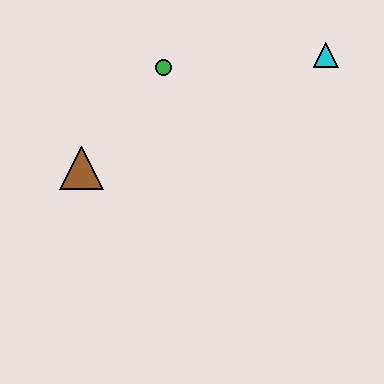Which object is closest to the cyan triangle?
The green circle is closest to the cyan triangle.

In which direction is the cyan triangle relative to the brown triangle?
The cyan triangle is to the right of the brown triangle.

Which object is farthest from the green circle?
The cyan triangle is farthest from the green circle.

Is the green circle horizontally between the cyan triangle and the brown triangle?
Yes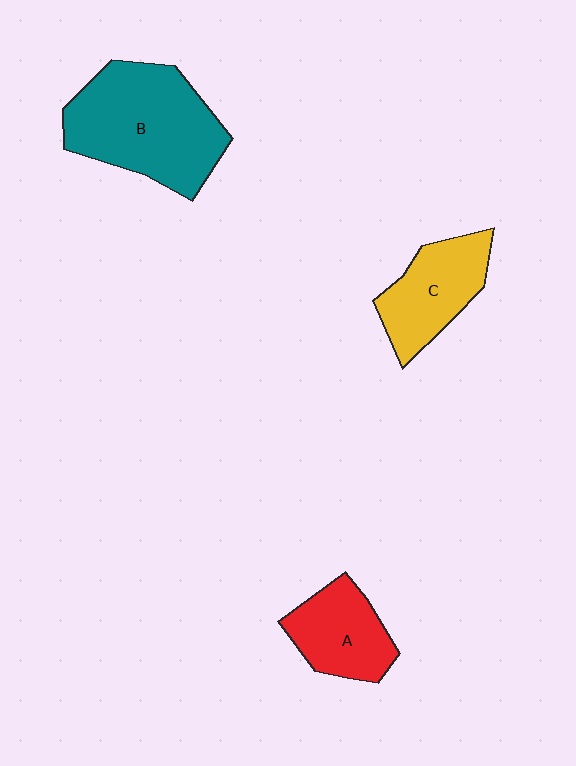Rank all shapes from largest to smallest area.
From largest to smallest: B (teal), C (yellow), A (red).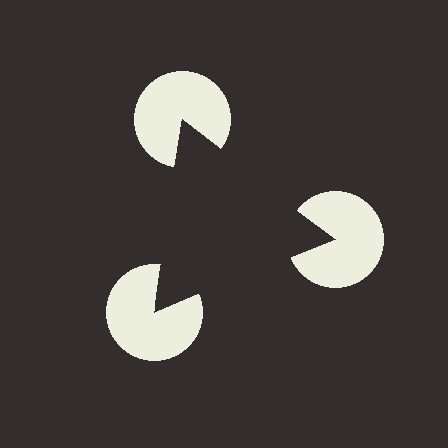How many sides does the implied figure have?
3 sides.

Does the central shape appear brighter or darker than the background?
It typically appears slightly darker than the background, even though no actual brightness change is drawn.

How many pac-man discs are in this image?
There are 3 — one at each vertex of the illusory triangle.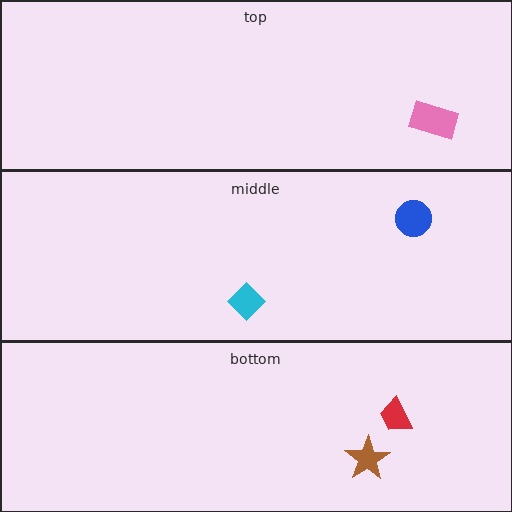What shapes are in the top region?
The pink rectangle.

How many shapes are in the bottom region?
2.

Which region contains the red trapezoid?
The bottom region.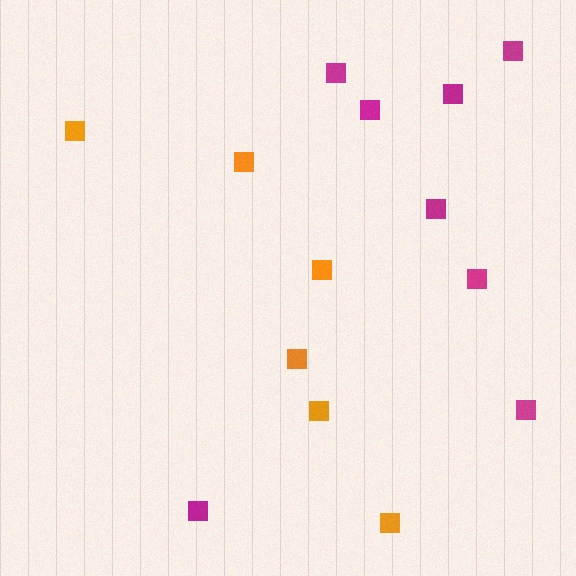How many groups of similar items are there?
There are 2 groups: one group of magenta squares (8) and one group of orange squares (6).